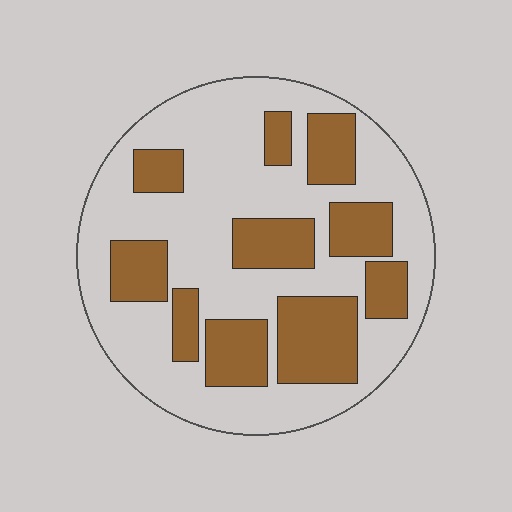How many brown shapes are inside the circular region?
10.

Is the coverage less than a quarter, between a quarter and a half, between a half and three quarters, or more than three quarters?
Between a quarter and a half.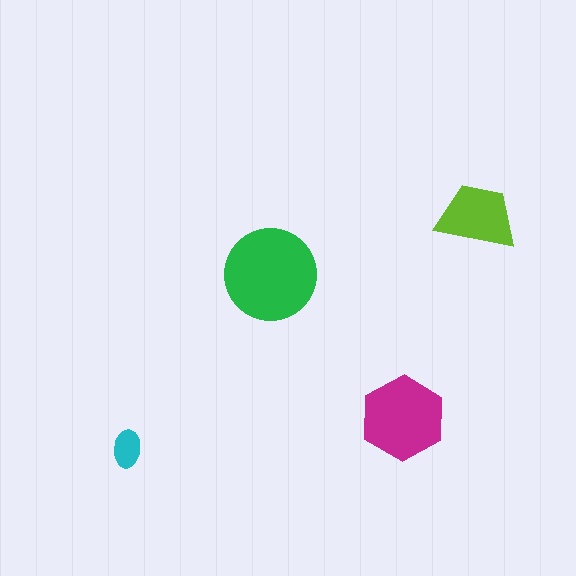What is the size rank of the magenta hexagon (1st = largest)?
2nd.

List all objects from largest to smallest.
The green circle, the magenta hexagon, the lime trapezoid, the cyan ellipse.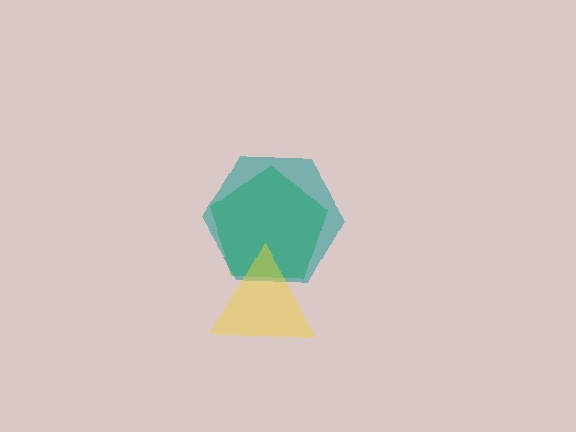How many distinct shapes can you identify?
There are 3 distinct shapes: a green pentagon, a teal hexagon, a yellow triangle.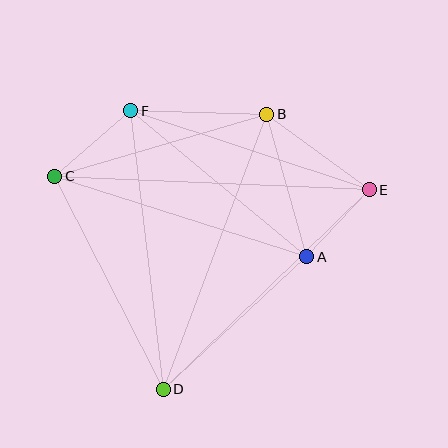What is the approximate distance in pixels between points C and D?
The distance between C and D is approximately 239 pixels.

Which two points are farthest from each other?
Points C and E are farthest from each other.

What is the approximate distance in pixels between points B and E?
The distance between B and E is approximately 127 pixels.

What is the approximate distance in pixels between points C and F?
The distance between C and F is approximately 100 pixels.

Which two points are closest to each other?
Points A and E are closest to each other.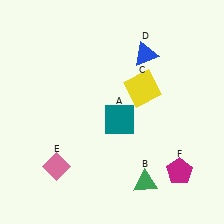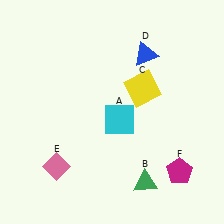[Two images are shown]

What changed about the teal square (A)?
In Image 1, A is teal. In Image 2, it changed to cyan.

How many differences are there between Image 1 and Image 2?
There is 1 difference between the two images.